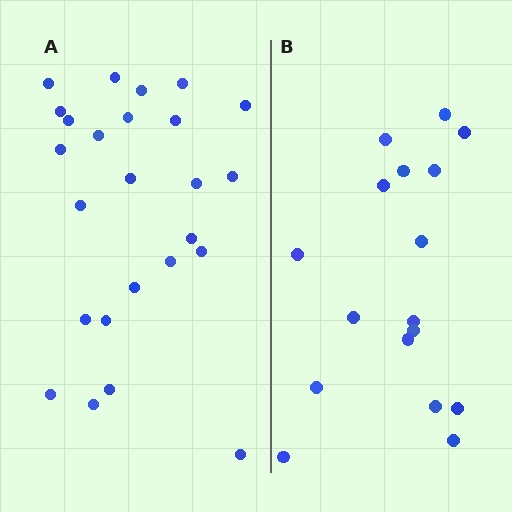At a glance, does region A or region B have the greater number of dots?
Region A (the left region) has more dots.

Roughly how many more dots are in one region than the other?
Region A has roughly 8 or so more dots than region B.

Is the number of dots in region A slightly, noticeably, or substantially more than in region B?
Region A has substantially more. The ratio is roughly 1.5 to 1.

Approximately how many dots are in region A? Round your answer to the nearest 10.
About 20 dots. (The exact count is 25, which rounds to 20.)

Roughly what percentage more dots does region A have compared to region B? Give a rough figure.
About 45% more.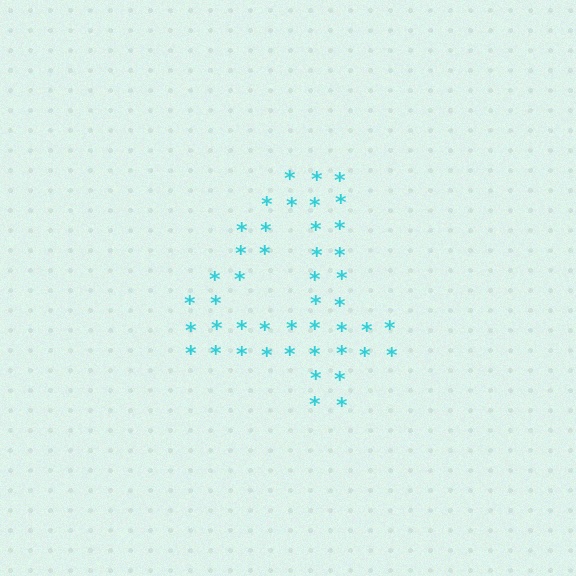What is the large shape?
The large shape is the digit 4.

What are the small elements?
The small elements are asterisks.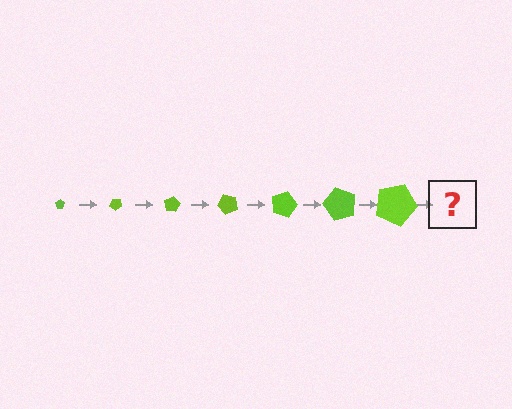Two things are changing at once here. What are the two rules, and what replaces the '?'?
The two rules are that the pentagon grows larger each step and it rotates 40 degrees each step. The '?' should be a pentagon, larger than the previous one and rotated 280 degrees from the start.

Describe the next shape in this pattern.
It should be a pentagon, larger than the previous one and rotated 280 degrees from the start.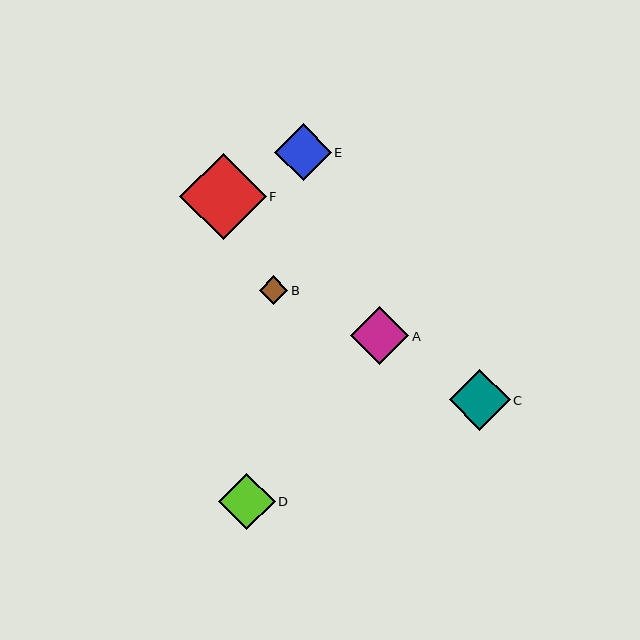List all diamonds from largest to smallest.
From largest to smallest: F, C, A, D, E, B.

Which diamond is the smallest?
Diamond B is the smallest with a size of approximately 28 pixels.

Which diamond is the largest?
Diamond F is the largest with a size of approximately 86 pixels.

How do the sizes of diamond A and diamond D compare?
Diamond A and diamond D are approximately the same size.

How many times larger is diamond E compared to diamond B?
Diamond E is approximately 2.0 times the size of diamond B.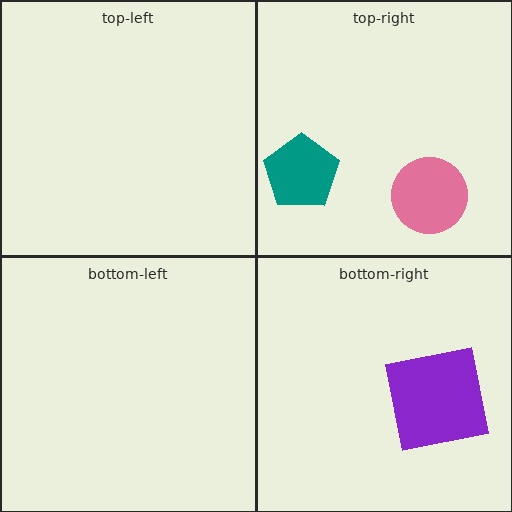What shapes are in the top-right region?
The pink circle, the teal pentagon.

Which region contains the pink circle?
The top-right region.